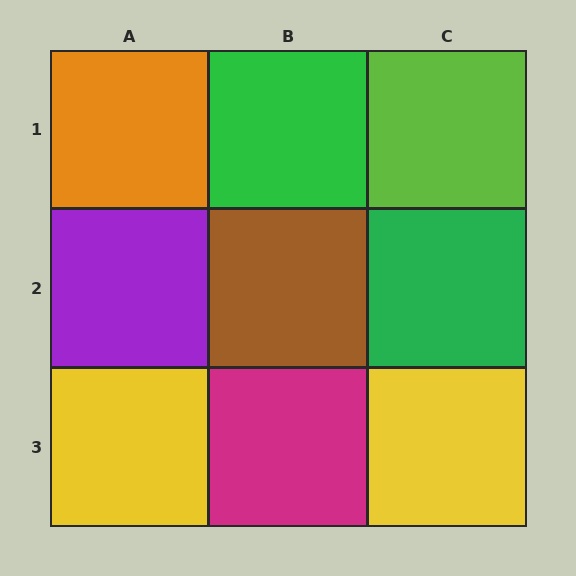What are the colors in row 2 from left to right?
Purple, brown, green.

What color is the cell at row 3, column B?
Magenta.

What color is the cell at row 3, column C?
Yellow.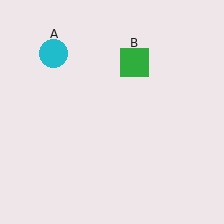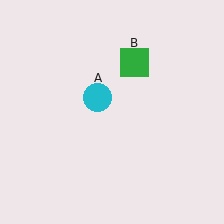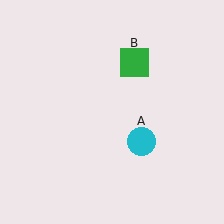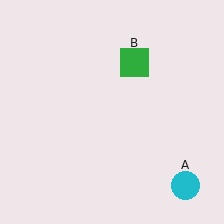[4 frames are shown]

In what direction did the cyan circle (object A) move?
The cyan circle (object A) moved down and to the right.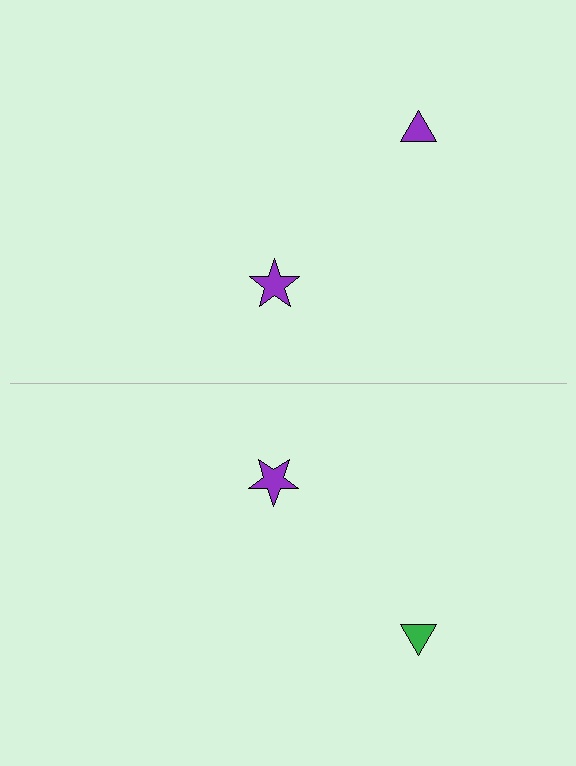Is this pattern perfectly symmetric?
No, the pattern is not perfectly symmetric. The green triangle on the bottom side breaks the symmetry — its mirror counterpart is purple.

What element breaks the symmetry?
The green triangle on the bottom side breaks the symmetry — its mirror counterpart is purple.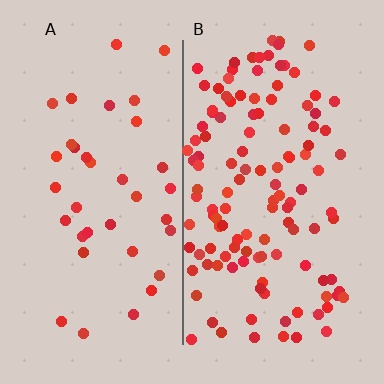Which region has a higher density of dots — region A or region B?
B (the right).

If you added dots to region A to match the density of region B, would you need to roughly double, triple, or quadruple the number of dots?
Approximately triple.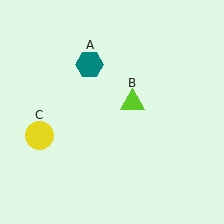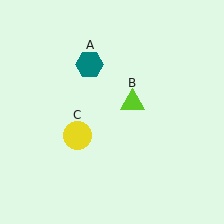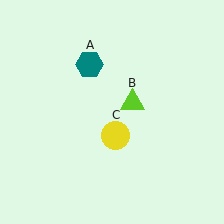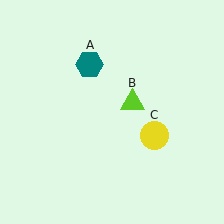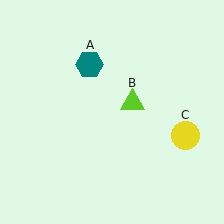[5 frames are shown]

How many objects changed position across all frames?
1 object changed position: yellow circle (object C).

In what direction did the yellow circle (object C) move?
The yellow circle (object C) moved right.